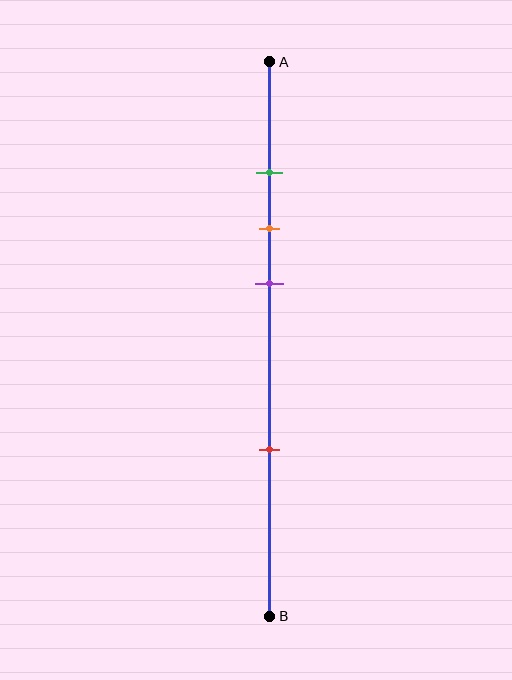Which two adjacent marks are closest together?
The green and orange marks are the closest adjacent pair.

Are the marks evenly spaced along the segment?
No, the marks are not evenly spaced.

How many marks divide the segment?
There are 4 marks dividing the segment.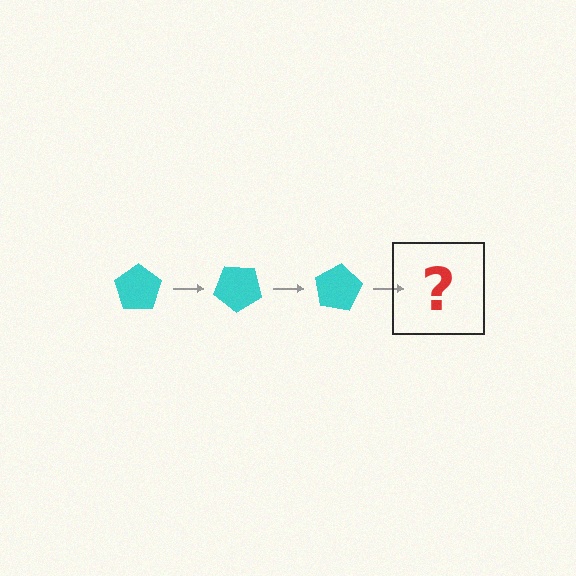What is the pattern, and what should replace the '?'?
The pattern is that the pentagon rotates 40 degrees each step. The '?' should be a cyan pentagon rotated 120 degrees.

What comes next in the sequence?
The next element should be a cyan pentagon rotated 120 degrees.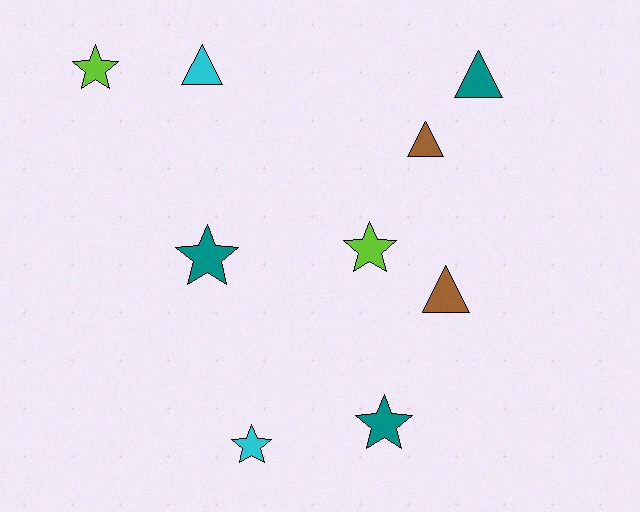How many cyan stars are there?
There is 1 cyan star.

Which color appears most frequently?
Teal, with 3 objects.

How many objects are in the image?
There are 9 objects.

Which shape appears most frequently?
Star, with 5 objects.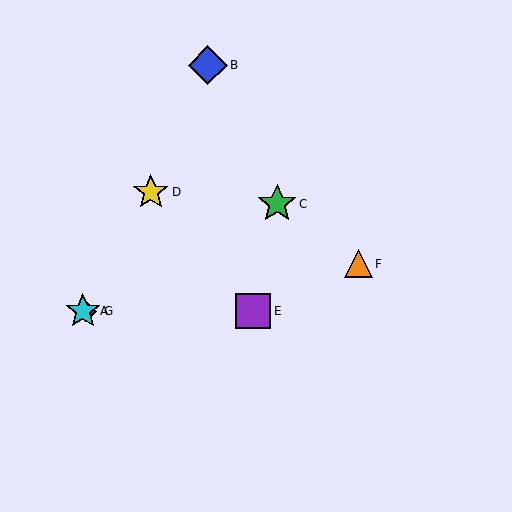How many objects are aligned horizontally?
3 objects (A, E, G) are aligned horizontally.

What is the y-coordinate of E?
Object E is at y≈311.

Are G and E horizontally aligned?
Yes, both are at y≈311.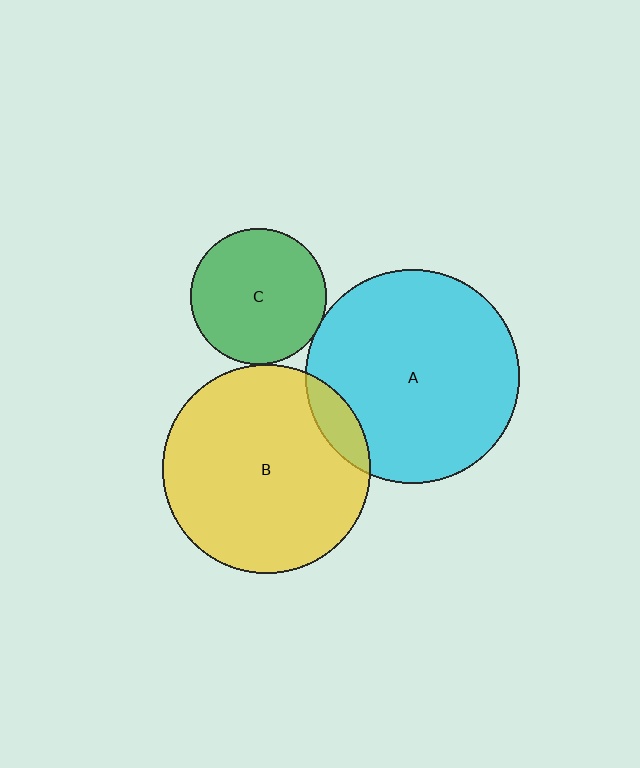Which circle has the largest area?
Circle A (cyan).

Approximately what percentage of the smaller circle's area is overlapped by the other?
Approximately 5%.